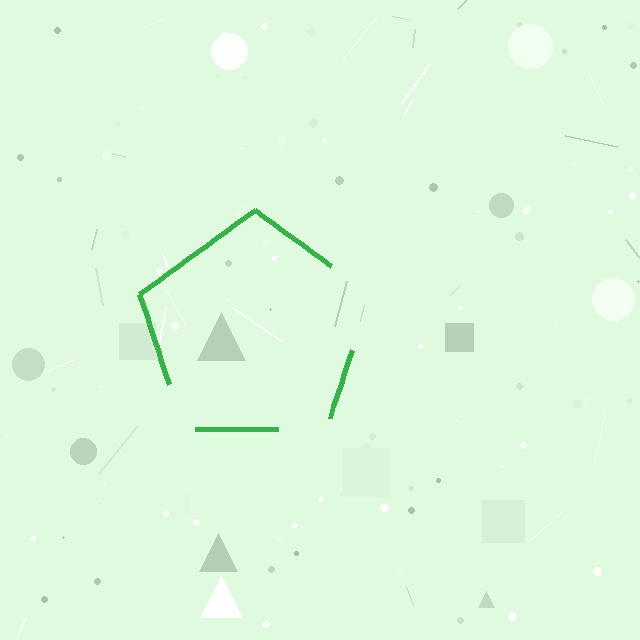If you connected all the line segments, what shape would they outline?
They would outline a pentagon.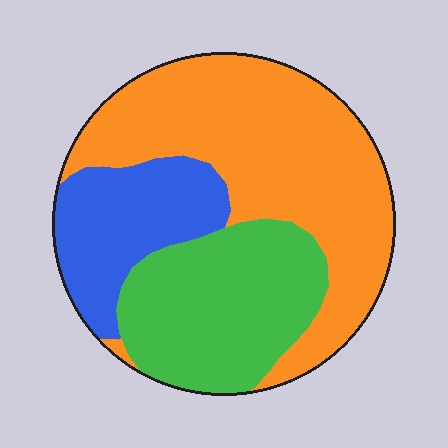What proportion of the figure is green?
Green covers around 30% of the figure.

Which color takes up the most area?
Orange, at roughly 50%.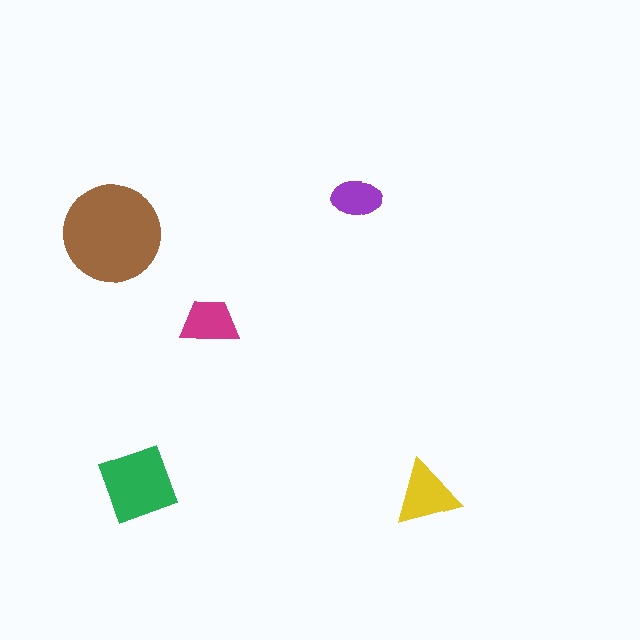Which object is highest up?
The purple ellipse is topmost.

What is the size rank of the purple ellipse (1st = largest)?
5th.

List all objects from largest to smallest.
The brown circle, the green diamond, the yellow triangle, the magenta trapezoid, the purple ellipse.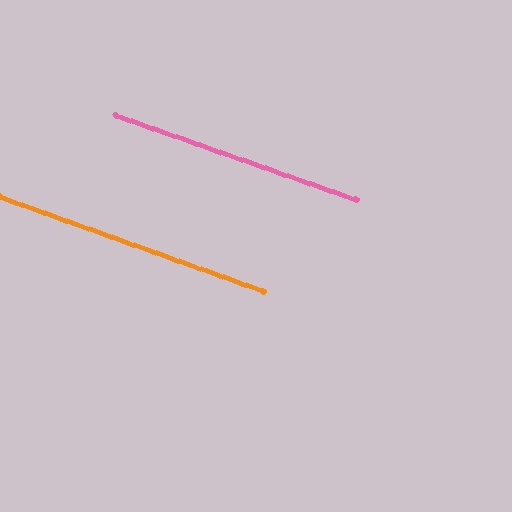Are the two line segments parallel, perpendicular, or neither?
Parallel — their directions differ by only 0.3°.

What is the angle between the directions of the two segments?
Approximately 0 degrees.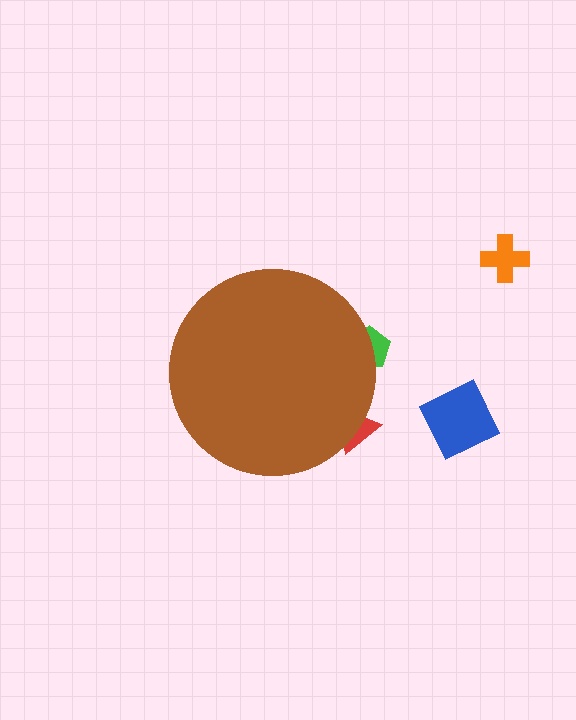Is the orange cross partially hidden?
No, the orange cross is fully visible.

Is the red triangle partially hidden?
Yes, the red triangle is partially hidden behind the brown circle.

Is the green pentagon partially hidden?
Yes, the green pentagon is partially hidden behind the brown circle.